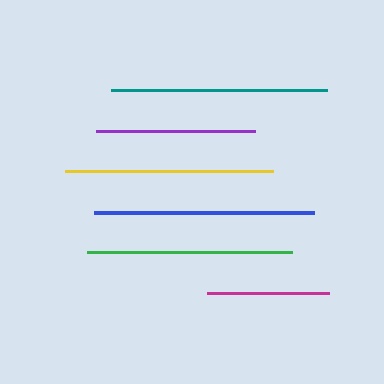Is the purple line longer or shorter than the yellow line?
The yellow line is longer than the purple line.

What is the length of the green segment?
The green segment is approximately 205 pixels long.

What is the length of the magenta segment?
The magenta segment is approximately 121 pixels long.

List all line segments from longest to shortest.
From longest to shortest: blue, teal, yellow, green, purple, magenta.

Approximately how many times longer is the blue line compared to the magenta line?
The blue line is approximately 1.8 times the length of the magenta line.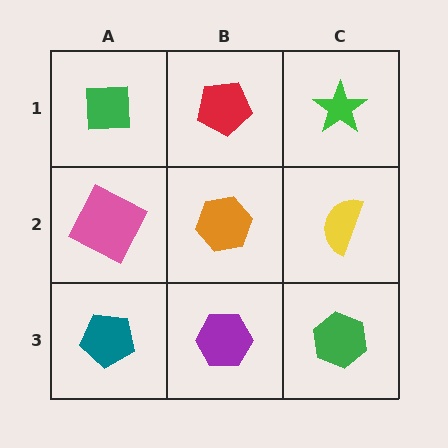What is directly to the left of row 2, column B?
A pink square.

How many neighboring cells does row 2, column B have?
4.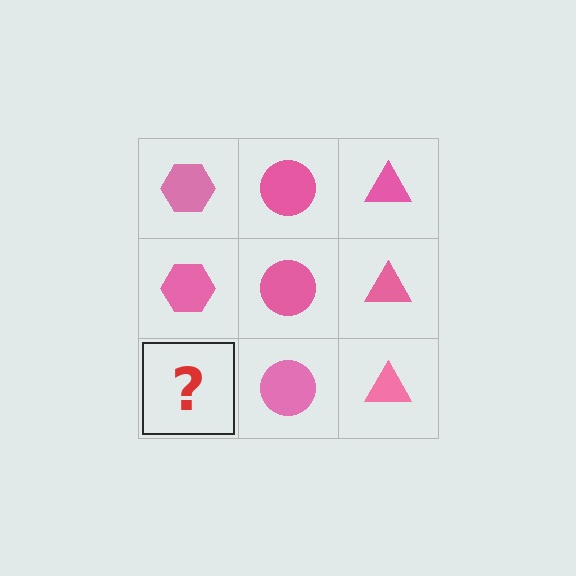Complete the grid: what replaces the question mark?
The question mark should be replaced with a pink hexagon.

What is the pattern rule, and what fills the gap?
The rule is that each column has a consistent shape. The gap should be filled with a pink hexagon.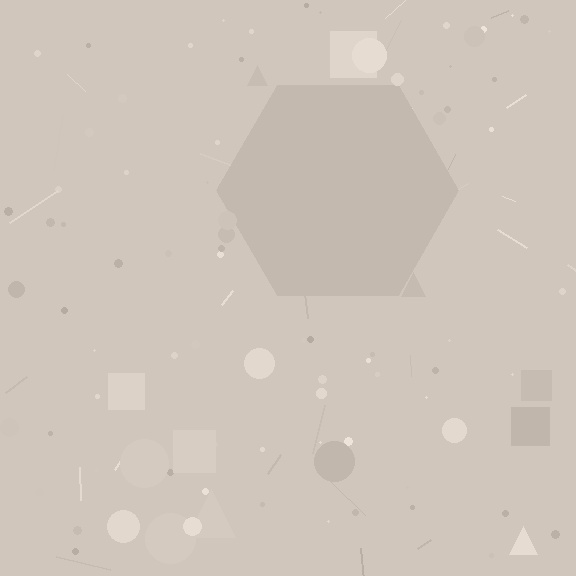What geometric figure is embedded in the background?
A hexagon is embedded in the background.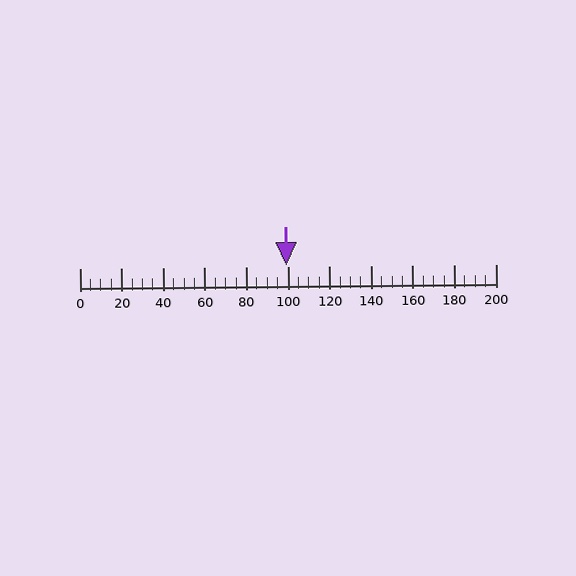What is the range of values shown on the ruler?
The ruler shows values from 0 to 200.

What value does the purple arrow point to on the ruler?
The purple arrow points to approximately 99.